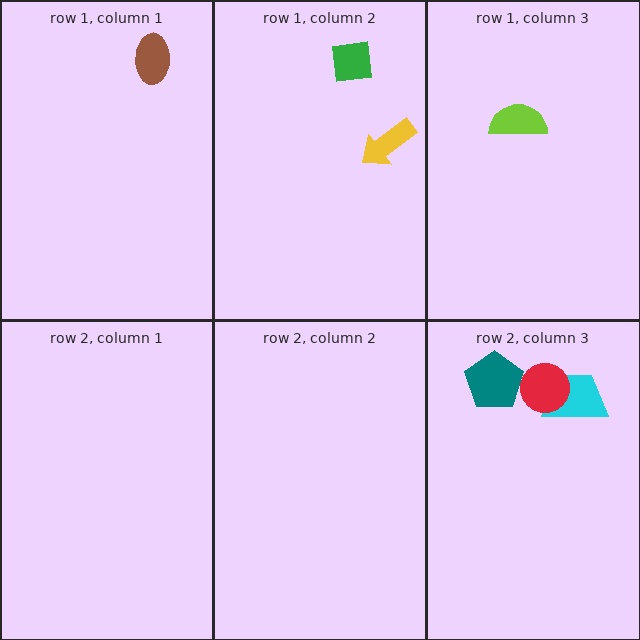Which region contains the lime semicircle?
The row 1, column 3 region.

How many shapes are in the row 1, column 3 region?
1.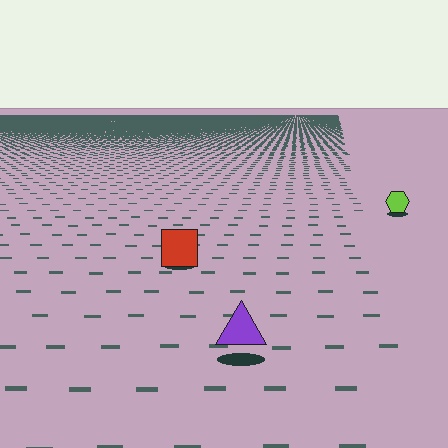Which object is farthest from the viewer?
The lime hexagon is farthest from the viewer. It appears smaller and the ground texture around it is denser.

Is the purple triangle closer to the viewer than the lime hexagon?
Yes. The purple triangle is closer — you can tell from the texture gradient: the ground texture is coarser near it.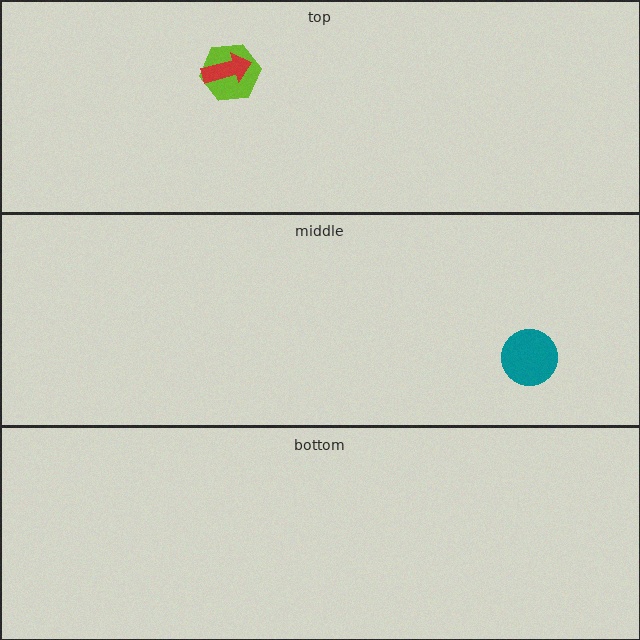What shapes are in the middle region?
The teal circle.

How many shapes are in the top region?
2.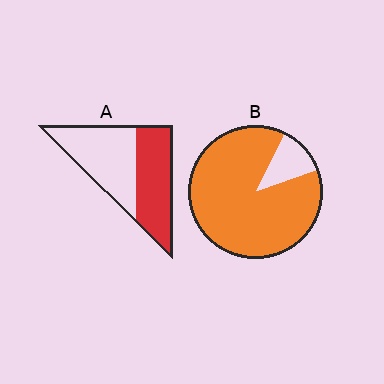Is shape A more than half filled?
Roughly half.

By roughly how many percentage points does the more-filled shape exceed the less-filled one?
By roughly 40 percentage points (B over A).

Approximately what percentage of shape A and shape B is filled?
A is approximately 45% and B is approximately 90%.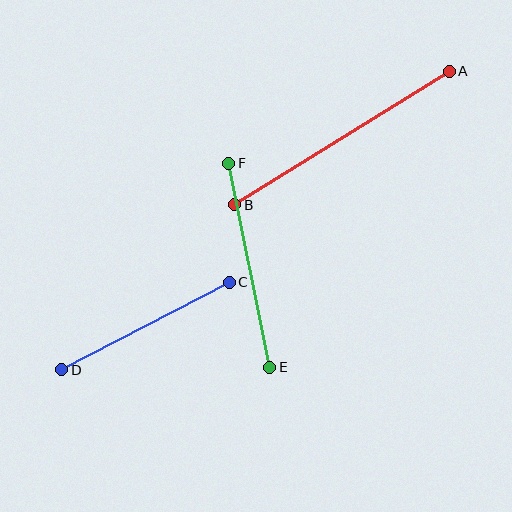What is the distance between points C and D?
The distance is approximately 189 pixels.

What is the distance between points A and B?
The distance is approximately 253 pixels.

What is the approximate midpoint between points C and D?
The midpoint is at approximately (146, 326) pixels.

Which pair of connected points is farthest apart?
Points A and B are farthest apart.